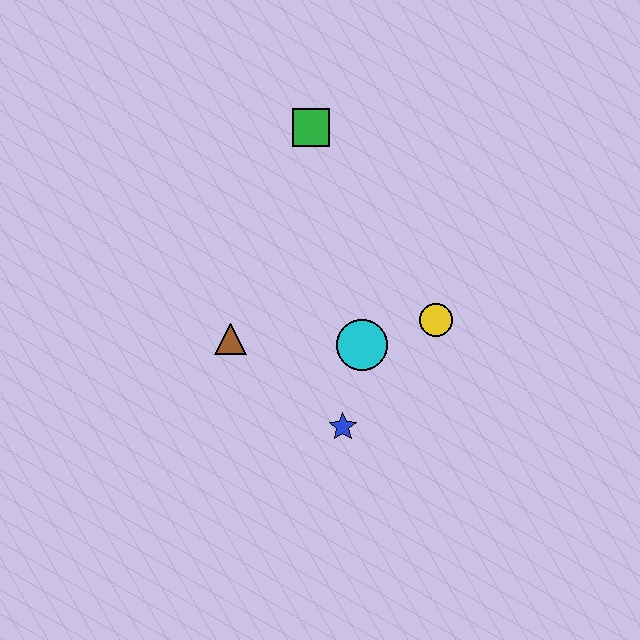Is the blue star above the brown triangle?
No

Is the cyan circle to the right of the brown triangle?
Yes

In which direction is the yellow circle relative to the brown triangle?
The yellow circle is to the right of the brown triangle.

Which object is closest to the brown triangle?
The cyan circle is closest to the brown triangle.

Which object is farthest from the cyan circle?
The green square is farthest from the cyan circle.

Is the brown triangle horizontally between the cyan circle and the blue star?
No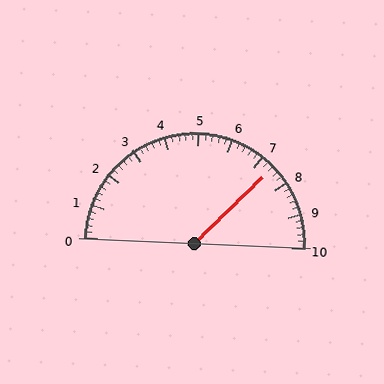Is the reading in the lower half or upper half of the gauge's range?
The reading is in the upper half of the range (0 to 10).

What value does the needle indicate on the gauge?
The needle indicates approximately 7.4.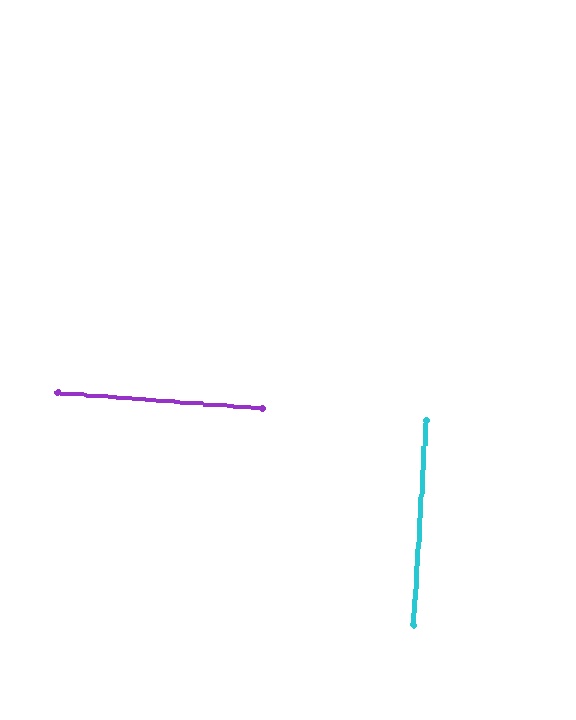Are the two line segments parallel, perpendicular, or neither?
Perpendicular — they meet at approximately 89°.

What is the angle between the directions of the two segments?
Approximately 89 degrees.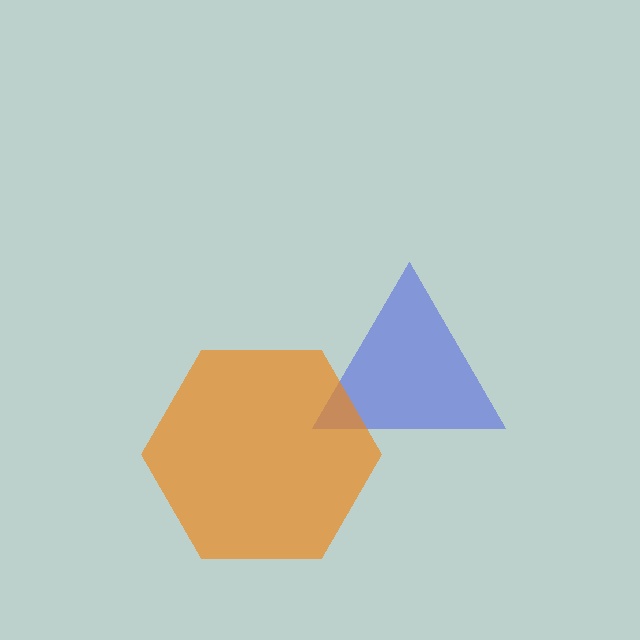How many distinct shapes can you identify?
There are 2 distinct shapes: a blue triangle, an orange hexagon.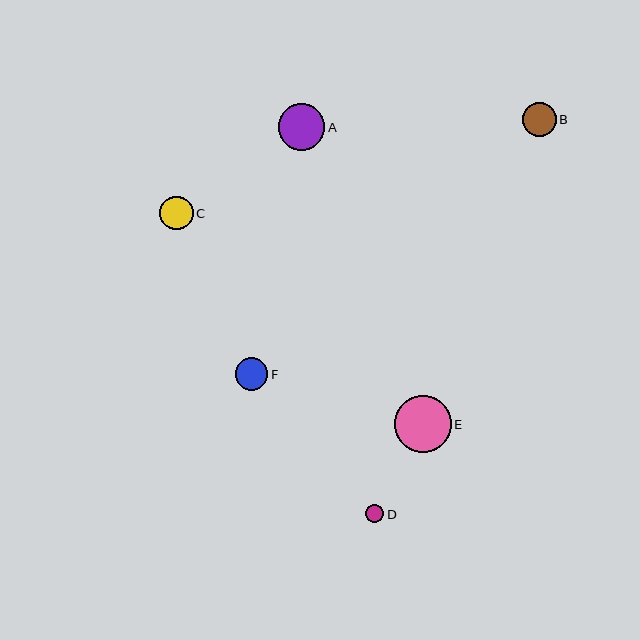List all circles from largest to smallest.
From largest to smallest: E, A, B, C, F, D.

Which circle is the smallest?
Circle D is the smallest with a size of approximately 18 pixels.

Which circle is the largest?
Circle E is the largest with a size of approximately 57 pixels.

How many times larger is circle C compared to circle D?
Circle C is approximately 1.9 times the size of circle D.